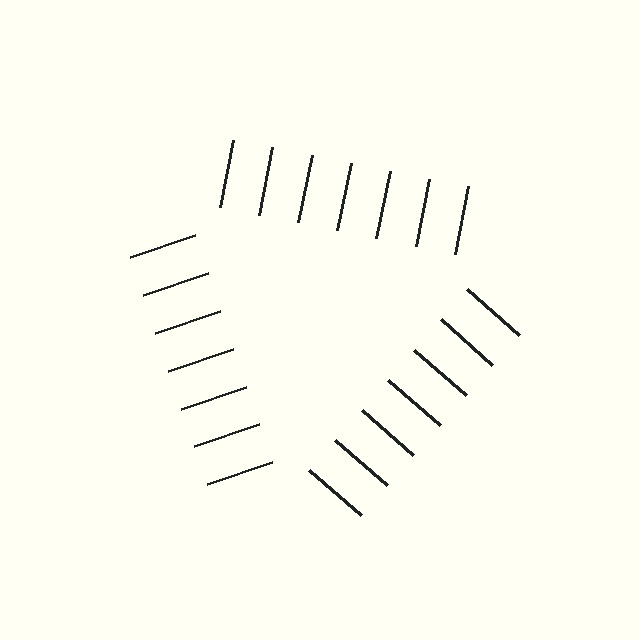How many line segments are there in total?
21 — 7 along each of the 3 edges.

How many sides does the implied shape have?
3 sides — the line-ends trace a triangle.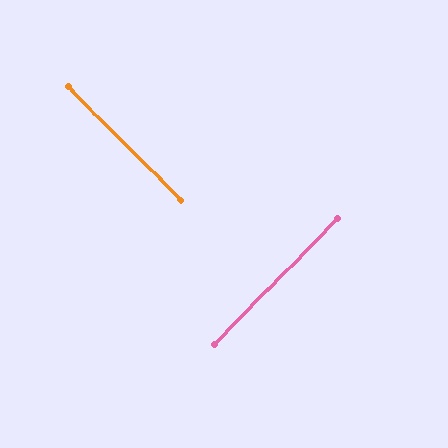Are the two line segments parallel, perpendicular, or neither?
Perpendicular — they meet at approximately 89°.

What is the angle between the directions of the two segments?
Approximately 89 degrees.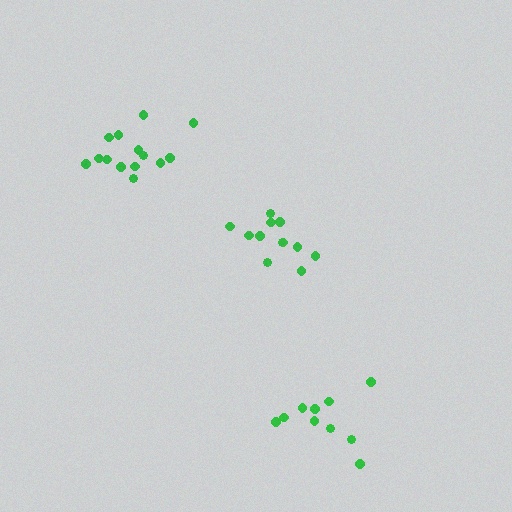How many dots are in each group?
Group 1: 10 dots, Group 2: 14 dots, Group 3: 12 dots (36 total).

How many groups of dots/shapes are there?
There are 3 groups.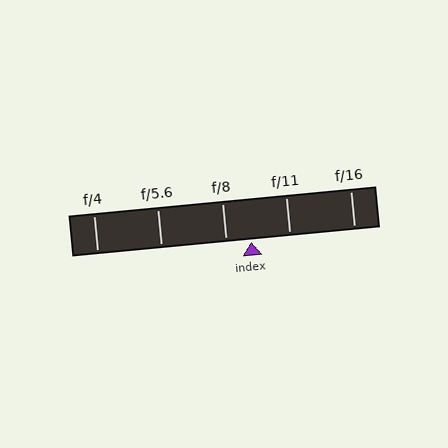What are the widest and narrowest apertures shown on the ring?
The widest aperture shown is f/4 and the narrowest is f/16.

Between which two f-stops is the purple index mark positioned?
The index mark is between f/8 and f/11.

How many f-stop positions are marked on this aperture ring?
There are 5 f-stop positions marked.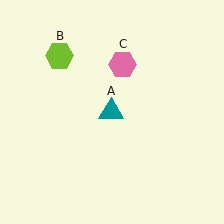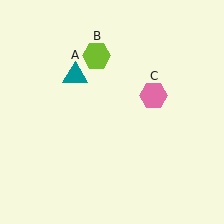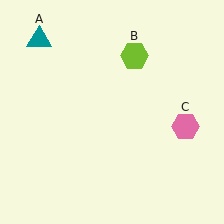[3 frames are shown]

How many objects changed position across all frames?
3 objects changed position: teal triangle (object A), lime hexagon (object B), pink hexagon (object C).